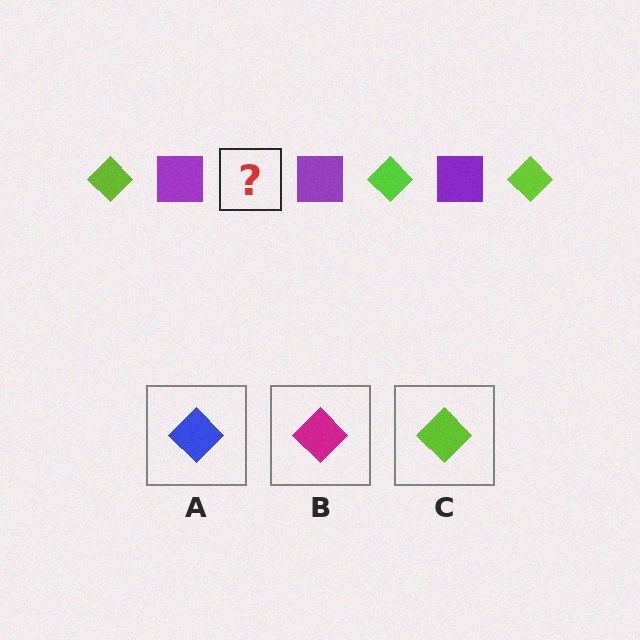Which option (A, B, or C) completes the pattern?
C.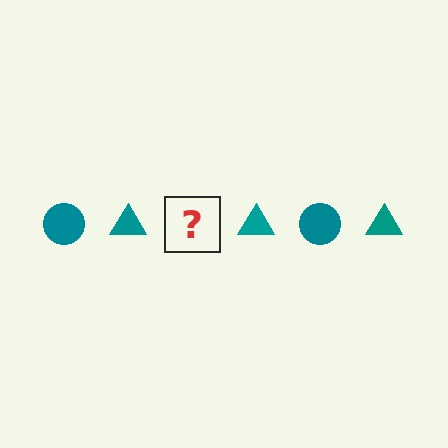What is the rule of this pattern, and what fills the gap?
The rule is that the pattern cycles through circle, triangle shapes in teal. The gap should be filled with a teal circle.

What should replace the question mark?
The question mark should be replaced with a teal circle.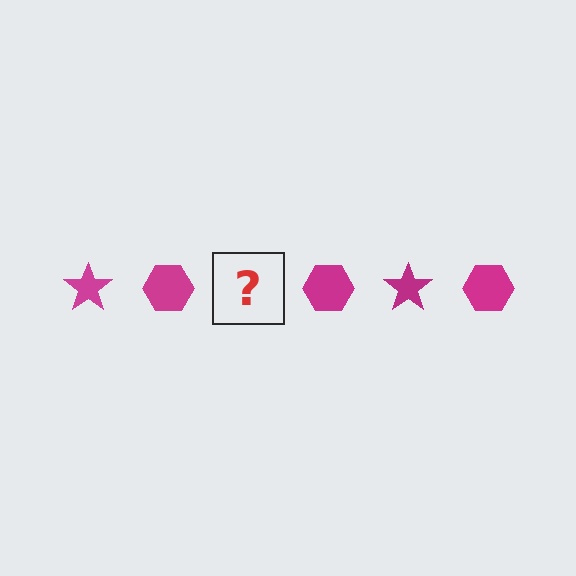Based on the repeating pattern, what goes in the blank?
The blank should be a magenta star.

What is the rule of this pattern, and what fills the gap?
The rule is that the pattern cycles through star, hexagon shapes in magenta. The gap should be filled with a magenta star.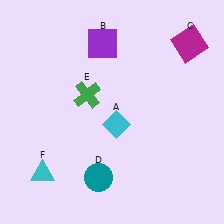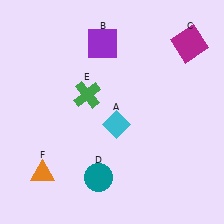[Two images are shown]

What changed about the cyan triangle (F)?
In Image 1, F is cyan. In Image 2, it changed to orange.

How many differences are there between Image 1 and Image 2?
There is 1 difference between the two images.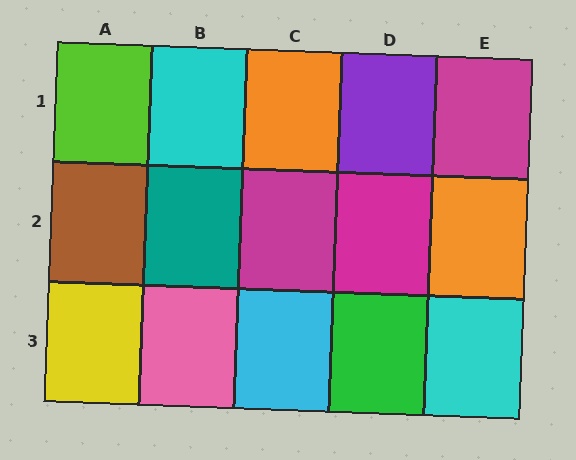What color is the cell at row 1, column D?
Purple.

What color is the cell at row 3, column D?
Green.